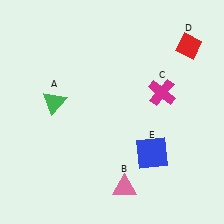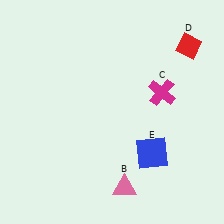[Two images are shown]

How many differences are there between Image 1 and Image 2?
There is 1 difference between the two images.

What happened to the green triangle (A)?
The green triangle (A) was removed in Image 2. It was in the top-left area of Image 1.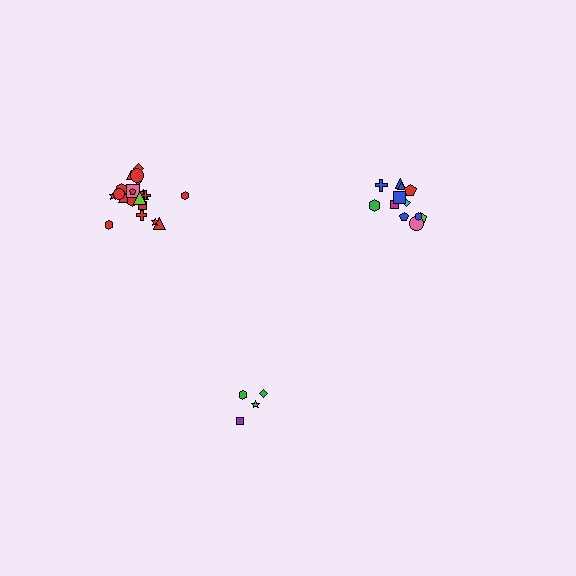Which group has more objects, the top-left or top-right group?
The top-left group.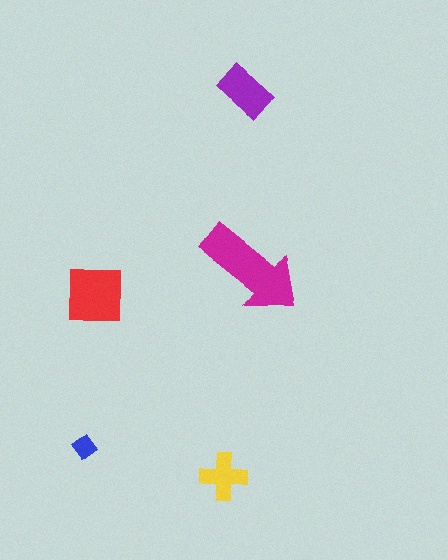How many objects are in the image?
There are 5 objects in the image.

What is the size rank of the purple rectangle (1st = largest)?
3rd.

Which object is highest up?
The purple rectangle is topmost.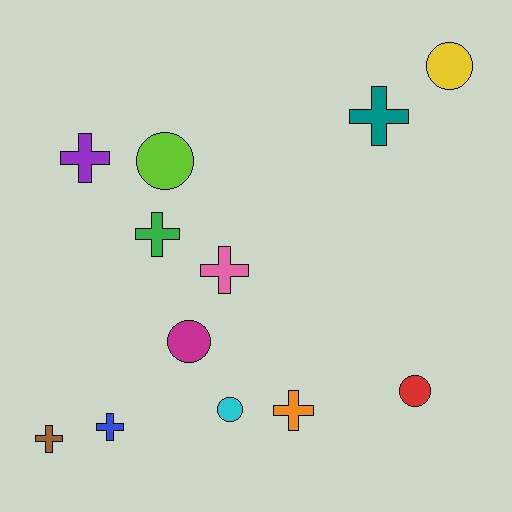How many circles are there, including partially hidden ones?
There are 5 circles.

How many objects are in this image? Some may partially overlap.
There are 12 objects.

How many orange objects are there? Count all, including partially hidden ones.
There is 1 orange object.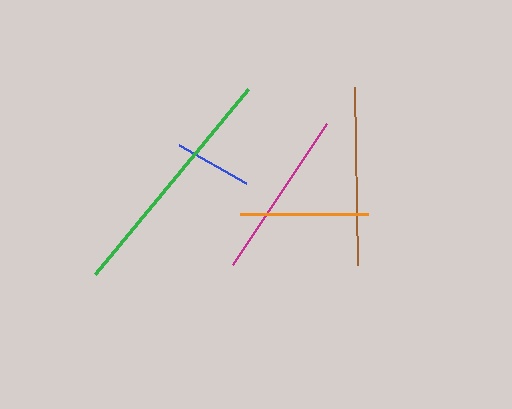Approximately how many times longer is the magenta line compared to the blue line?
The magenta line is approximately 2.2 times the length of the blue line.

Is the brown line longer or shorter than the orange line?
The brown line is longer than the orange line.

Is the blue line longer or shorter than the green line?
The green line is longer than the blue line.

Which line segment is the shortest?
The blue line is the shortest at approximately 77 pixels.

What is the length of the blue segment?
The blue segment is approximately 77 pixels long.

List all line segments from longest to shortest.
From longest to shortest: green, brown, magenta, orange, blue.